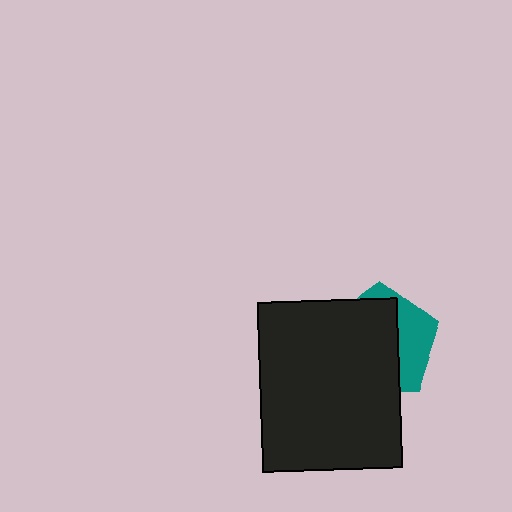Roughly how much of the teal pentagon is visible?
A small part of it is visible (roughly 34%).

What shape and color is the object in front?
The object in front is a black rectangle.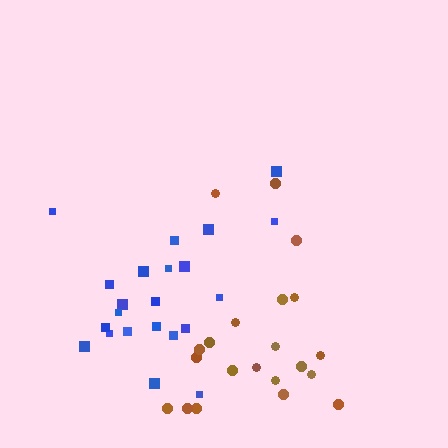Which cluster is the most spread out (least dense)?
Brown.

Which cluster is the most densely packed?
Blue.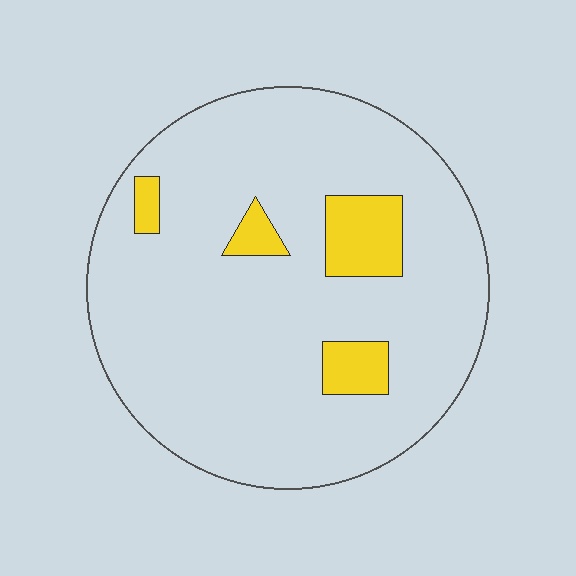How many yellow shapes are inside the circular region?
4.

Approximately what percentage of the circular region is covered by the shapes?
Approximately 10%.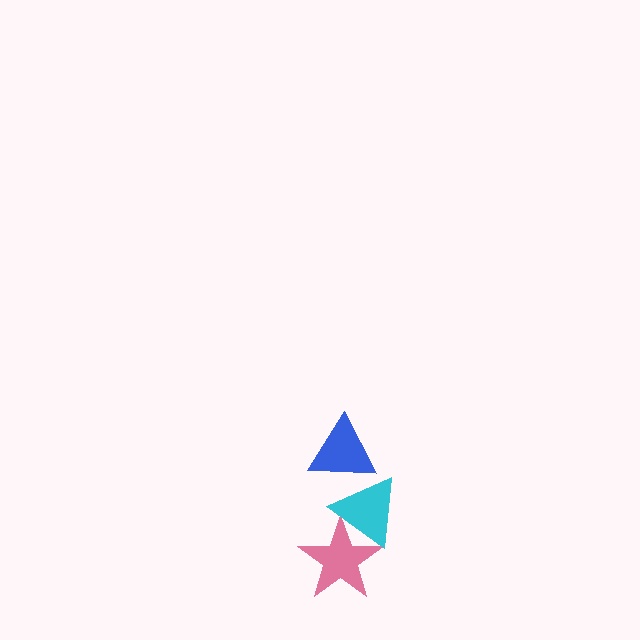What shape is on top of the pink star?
The cyan triangle is on top of the pink star.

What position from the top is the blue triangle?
The blue triangle is 1st from the top.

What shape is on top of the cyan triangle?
The blue triangle is on top of the cyan triangle.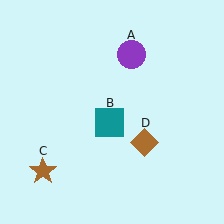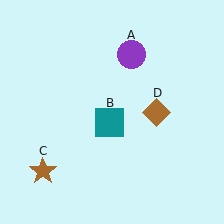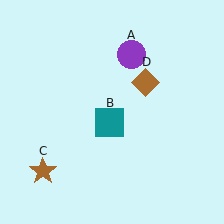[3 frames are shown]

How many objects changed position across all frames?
1 object changed position: brown diamond (object D).